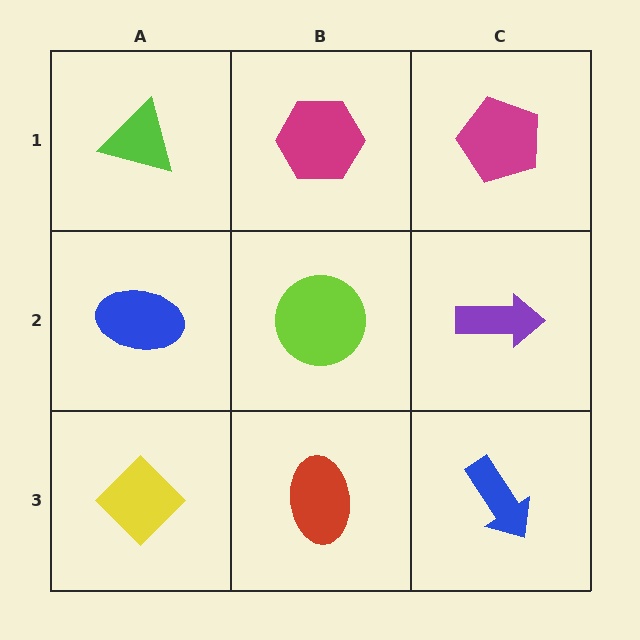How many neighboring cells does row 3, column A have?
2.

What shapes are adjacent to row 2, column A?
A lime triangle (row 1, column A), a yellow diamond (row 3, column A), a lime circle (row 2, column B).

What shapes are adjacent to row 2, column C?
A magenta pentagon (row 1, column C), a blue arrow (row 3, column C), a lime circle (row 2, column B).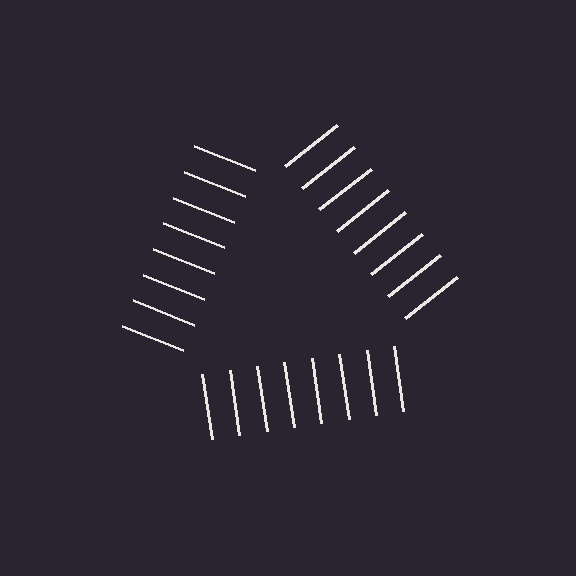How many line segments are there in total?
24 — 8 along each of the 3 edges.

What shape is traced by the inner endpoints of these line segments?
An illusory triangle — the line segments terminate on its edges but no continuous stroke is drawn.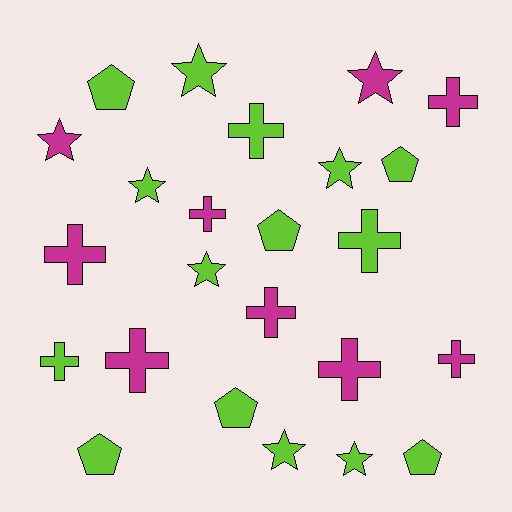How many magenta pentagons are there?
There are no magenta pentagons.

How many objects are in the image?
There are 24 objects.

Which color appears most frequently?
Lime, with 15 objects.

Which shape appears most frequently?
Cross, with 10 objects.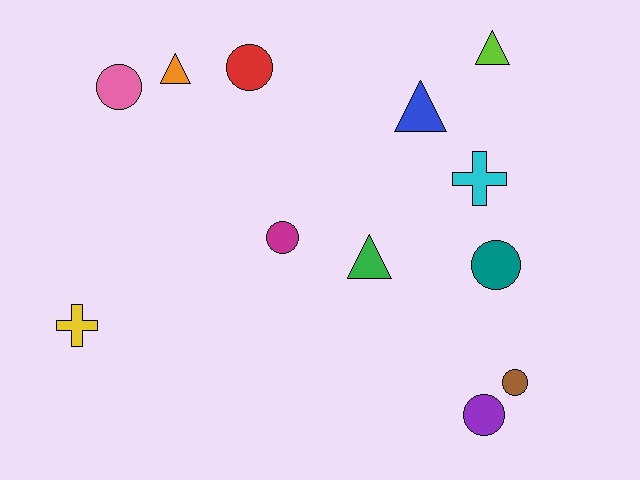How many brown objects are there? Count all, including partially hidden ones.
There is 1 brown object.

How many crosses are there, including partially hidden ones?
There are 2 crosses.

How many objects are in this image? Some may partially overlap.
There are 12 objects.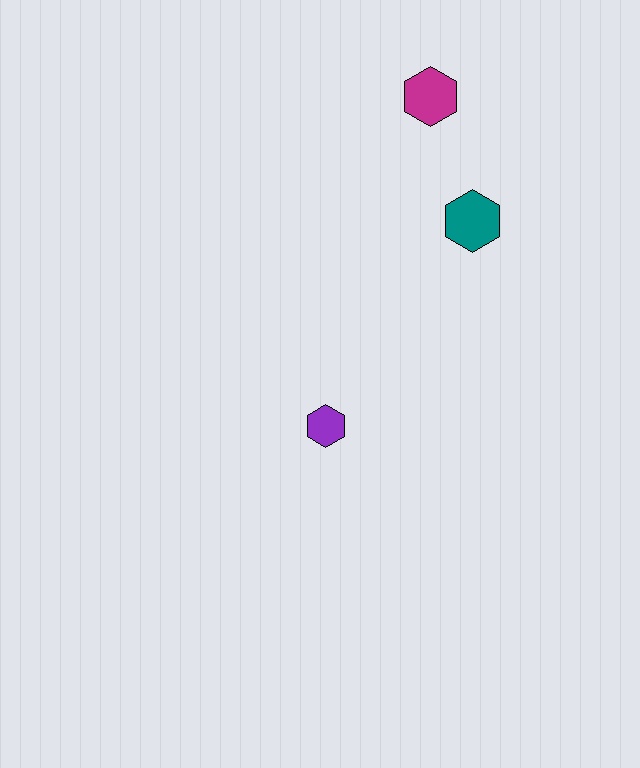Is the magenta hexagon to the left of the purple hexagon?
No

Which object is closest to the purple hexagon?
The teal hexagon is closest to the purple hexagon.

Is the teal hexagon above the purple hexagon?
Yes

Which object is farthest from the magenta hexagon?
The purple hexagon is farthest from the magenta hexagon.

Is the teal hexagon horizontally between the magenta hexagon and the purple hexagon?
No